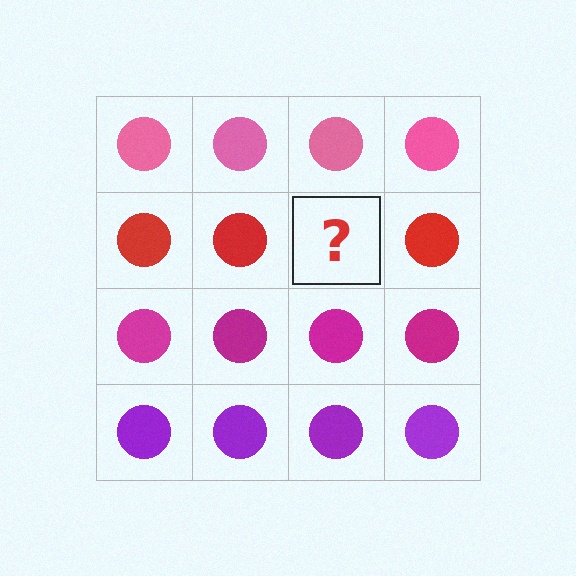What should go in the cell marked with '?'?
The missing cell should contain a red circle.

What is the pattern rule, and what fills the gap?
The rule is that each row has a consistent color. The gap should be filled with a red circle.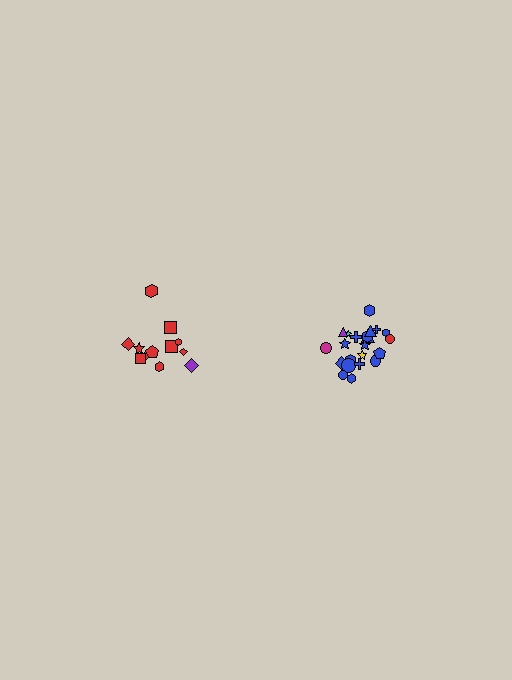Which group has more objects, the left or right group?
The right group.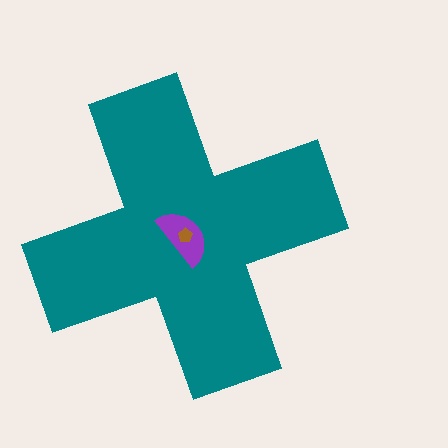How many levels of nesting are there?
3.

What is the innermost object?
The brown pentagon.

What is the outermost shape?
The teal cross.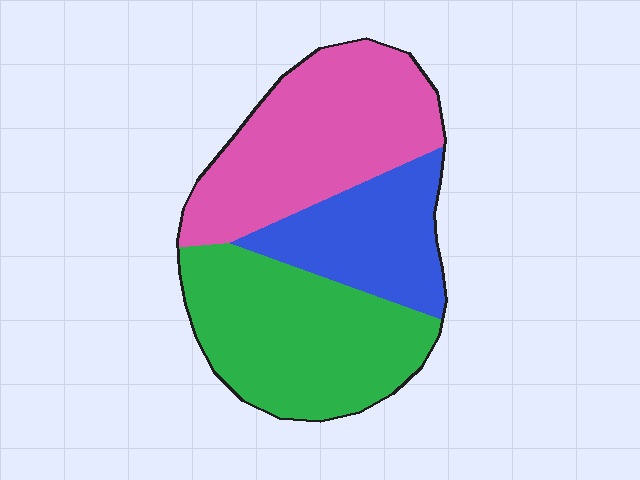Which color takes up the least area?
Blue, at roughly 25%.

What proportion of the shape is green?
Green takes up between a quarter and a half of the shape.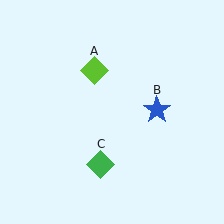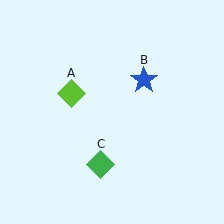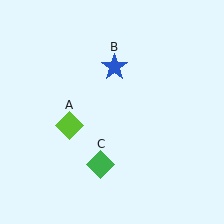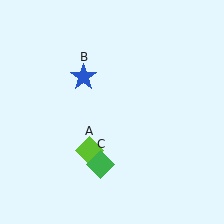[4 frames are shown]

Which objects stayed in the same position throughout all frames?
Green diamond (object C) remained stationary.